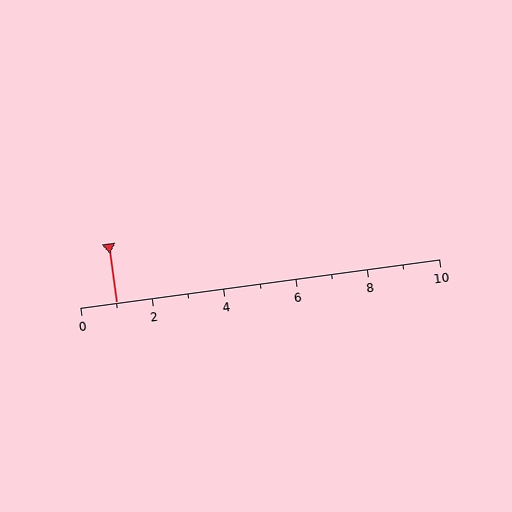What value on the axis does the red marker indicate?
The marker indicates approximately 1.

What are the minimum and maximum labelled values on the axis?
The axis runs from 0 to 10.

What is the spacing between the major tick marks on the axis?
The major ticks are spaced 2 apart.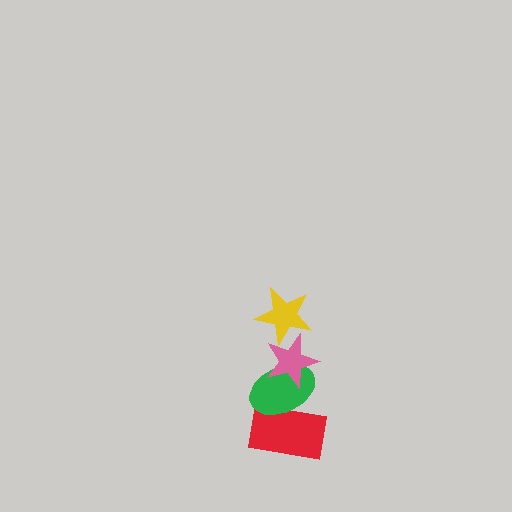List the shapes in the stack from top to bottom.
From top to bottom: the yellow star, the pink star, the green ellipse, the red rectangle.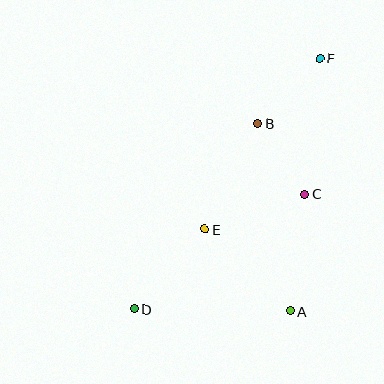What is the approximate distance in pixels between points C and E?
The distance between C and E is approximately 106 pixels.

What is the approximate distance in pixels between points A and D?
The distance between A and D is approximately 156 pixels.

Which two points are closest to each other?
Points B and C are closest to each other.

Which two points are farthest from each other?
Points D and F are farthest from each other.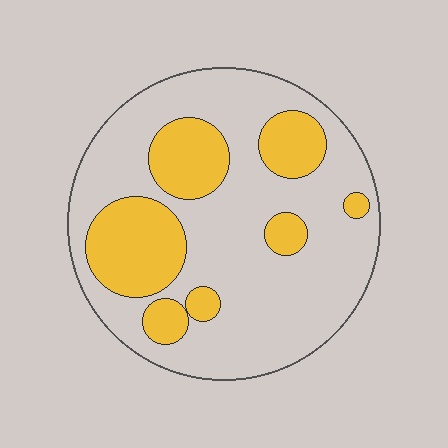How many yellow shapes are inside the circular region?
7.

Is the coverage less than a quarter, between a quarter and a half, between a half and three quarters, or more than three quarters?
Between a quarter and a half.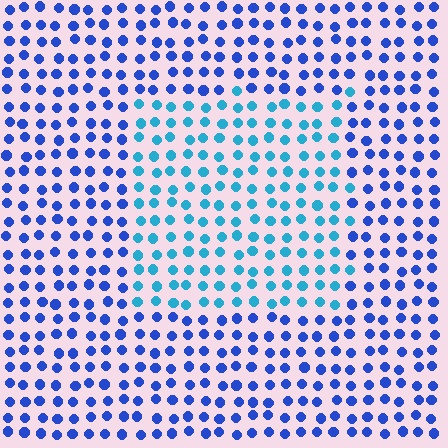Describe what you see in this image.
The image is filled with small blue elements in a uniform arrangement. A rectangle-shaped region is visible where the elements are tinted to a slightly different hue, forming a subtle color boundary.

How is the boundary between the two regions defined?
The boundary is defined purely by a slight shift in hue (about 35 degrees). Spacing, size, and orientation are identical on both sides.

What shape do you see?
I see a rectangle.